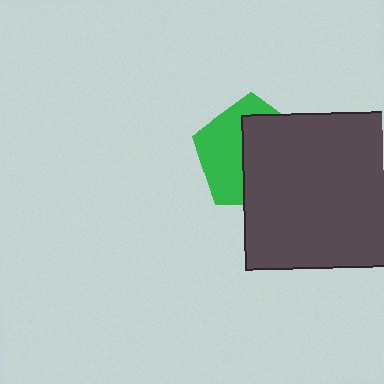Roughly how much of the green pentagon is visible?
A small part of it is visible (roughly 45%).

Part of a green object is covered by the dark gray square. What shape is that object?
It is a pentagon.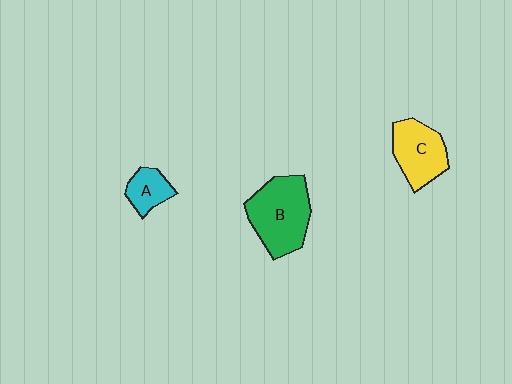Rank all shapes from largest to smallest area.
From largest to smallest: B (green), C (yellow), A (cyan).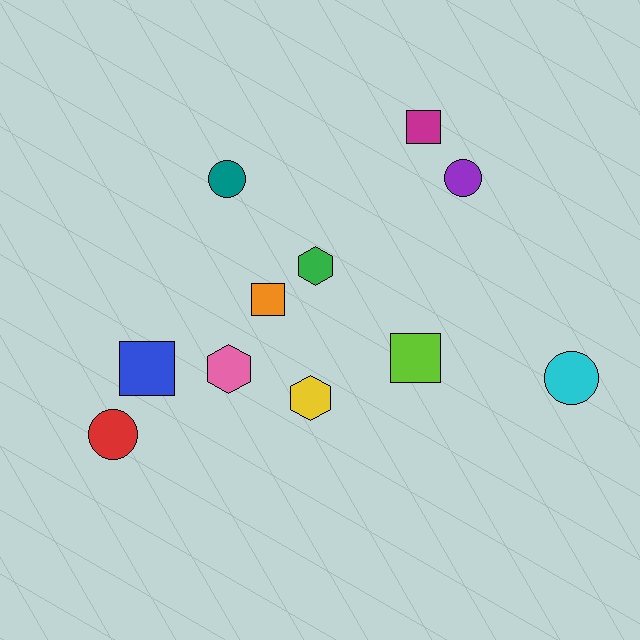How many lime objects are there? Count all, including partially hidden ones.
There is 1 lime object.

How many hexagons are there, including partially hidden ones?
There are 3 hexagons.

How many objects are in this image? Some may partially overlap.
There are 11 objects.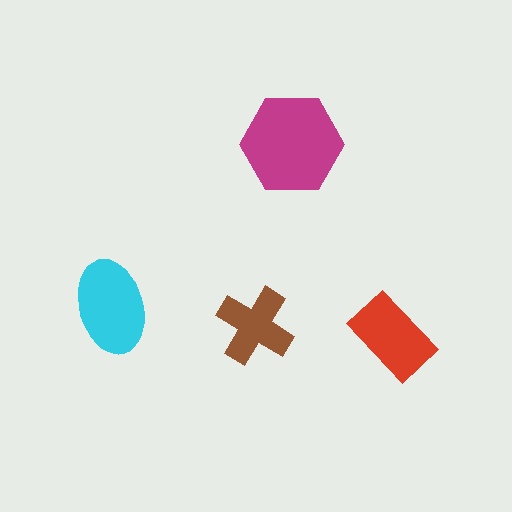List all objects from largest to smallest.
The magenta hexagon, the cyan ellipse, the red rectangle, the brown cross.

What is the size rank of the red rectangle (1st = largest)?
3rd.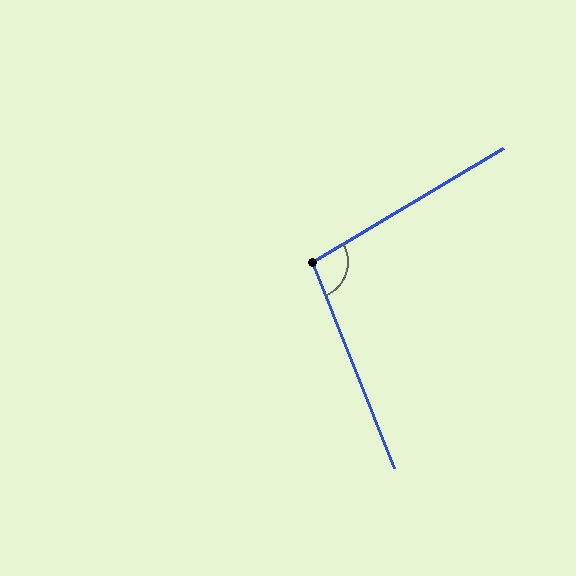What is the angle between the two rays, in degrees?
Approximately 99 degrees.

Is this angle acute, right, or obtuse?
It is obtuse.